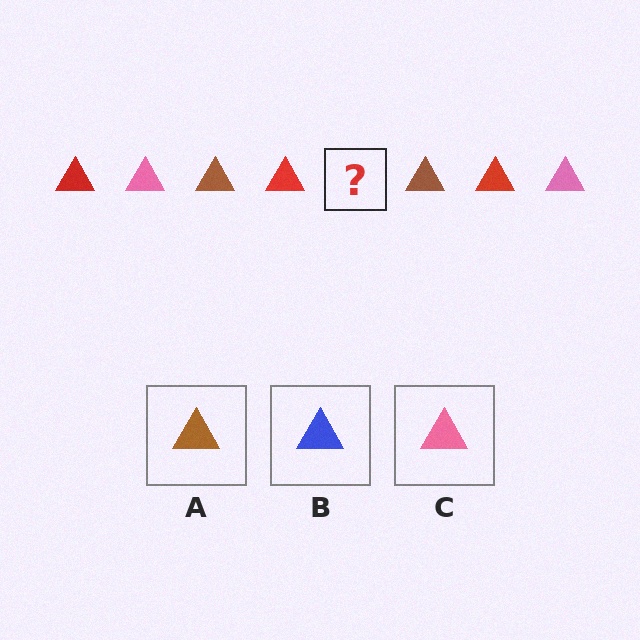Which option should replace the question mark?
Option C.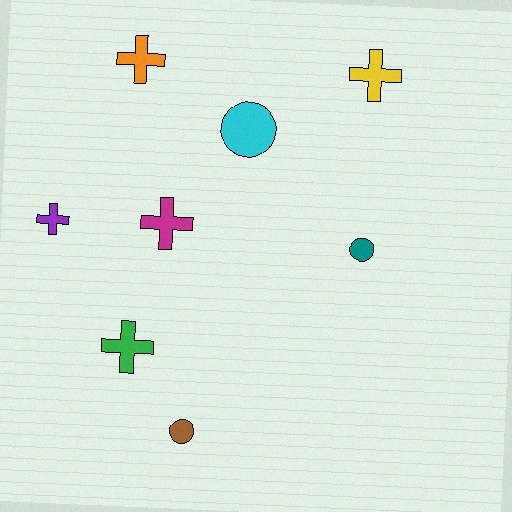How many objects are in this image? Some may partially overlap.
There are 8 objects.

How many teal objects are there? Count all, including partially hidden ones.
There is 1 teal object.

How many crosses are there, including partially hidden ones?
There are 5 crosses.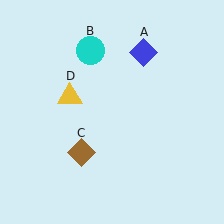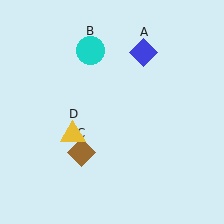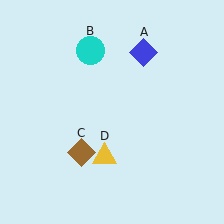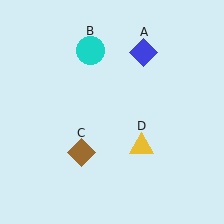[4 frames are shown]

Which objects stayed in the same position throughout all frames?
Blue diamond (object A) and cyan circle (object B) and brown diamond (object C) remained stationary.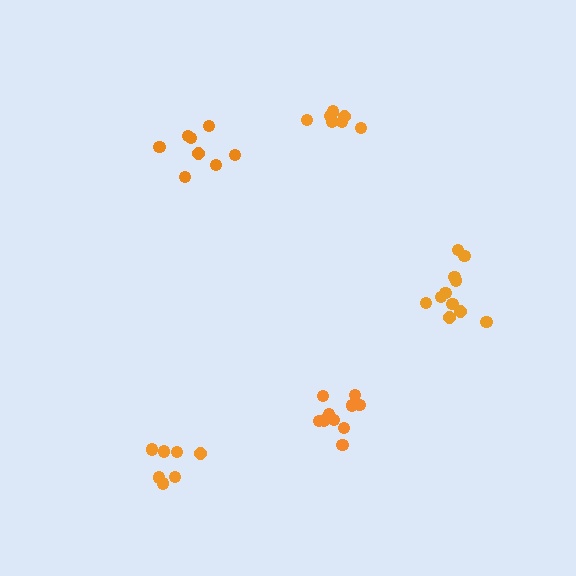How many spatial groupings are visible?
There are 5 spatial groupings.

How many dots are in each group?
Group 1: 11 dots, Group 2: 7 dots, Group 3: 7 dots, Group 4: 8 dots, Group 5: 11 dots (44 total).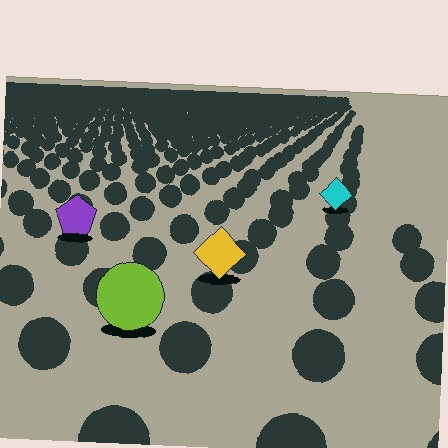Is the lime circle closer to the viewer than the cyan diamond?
Yes. The lime circle is closer — you can tell from the texture gradient: the ground texture is coarser near it.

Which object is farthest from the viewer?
The cyan diamond is farthest from the viewer. It appears smaller and the ground texture around it is denser.